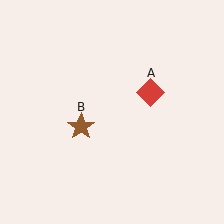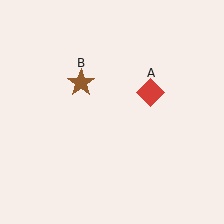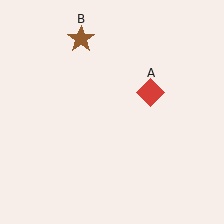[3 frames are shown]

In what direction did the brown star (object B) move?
The brown star (object B) moved up.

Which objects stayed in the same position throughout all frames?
Red diamond (object A) remained stationary.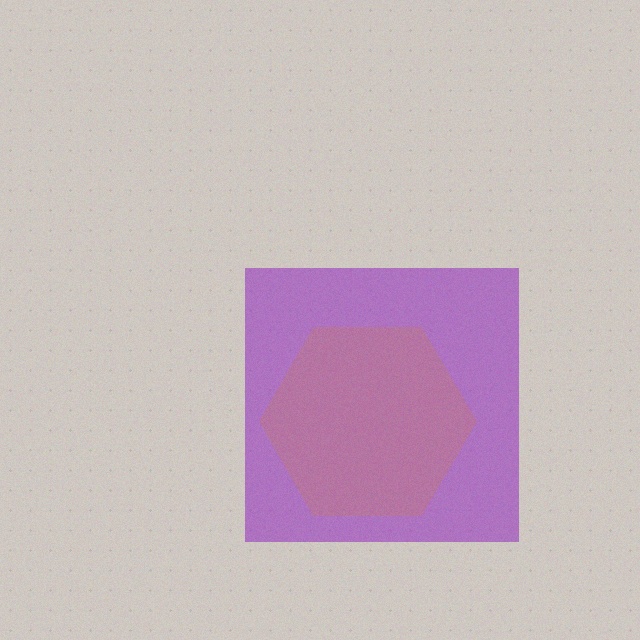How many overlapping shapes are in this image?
There are 2 overlapping shapes in the image.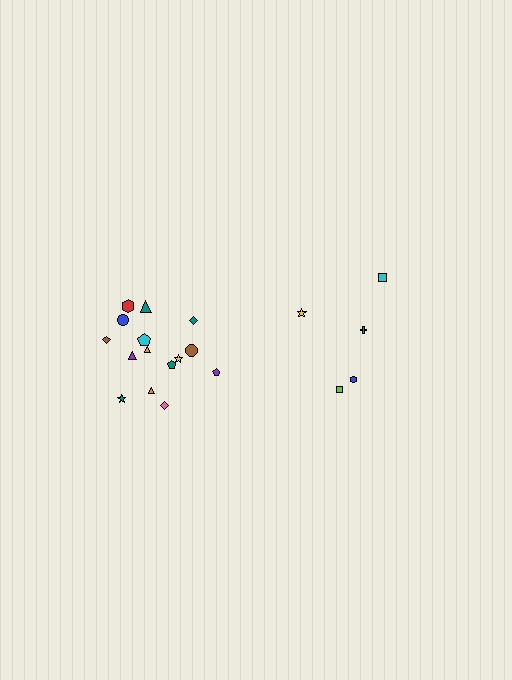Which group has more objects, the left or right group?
The left group.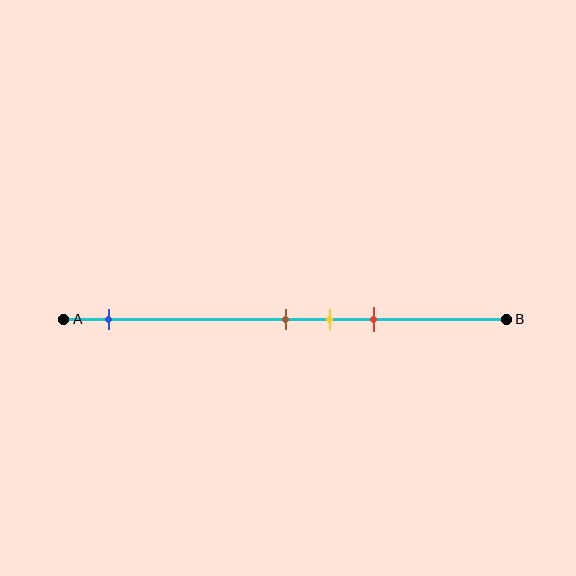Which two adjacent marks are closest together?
The brown and yellow marks are the closest adjacent pair.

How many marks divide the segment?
There are 4 marks dividing the segment.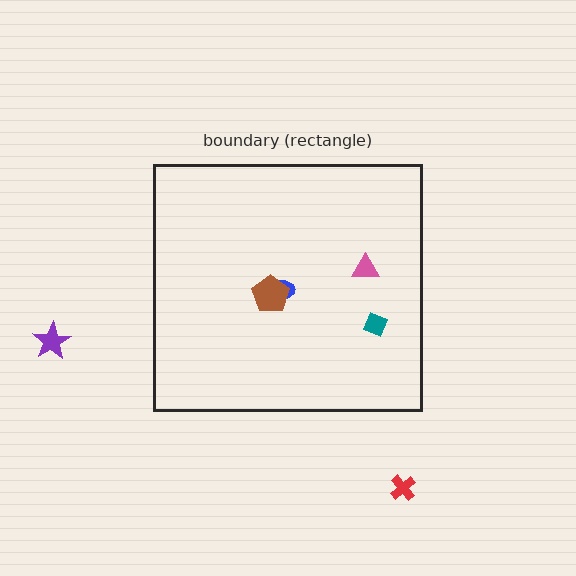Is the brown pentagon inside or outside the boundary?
Inside.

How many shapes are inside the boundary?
4 inside, 2 outside.